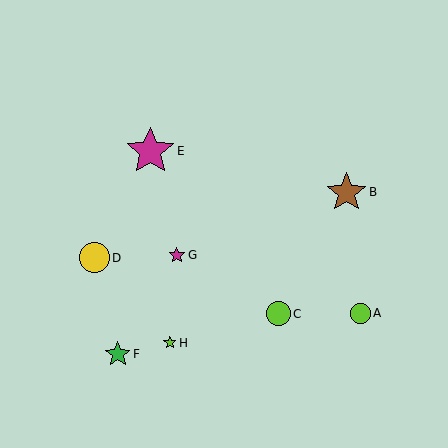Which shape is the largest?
The magenta star (labeled E) is the largest.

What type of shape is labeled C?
Shape C is a lime circle.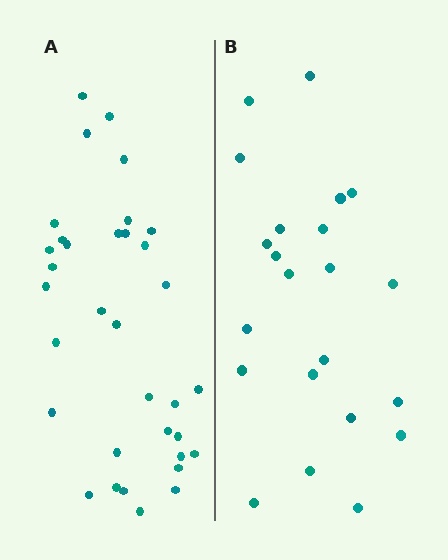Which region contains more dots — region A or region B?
Region A (the left region) has more dots.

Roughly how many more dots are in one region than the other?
Region A has roughly 12 or so more dots than region B.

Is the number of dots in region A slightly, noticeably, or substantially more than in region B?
Region A has substantially more. The ratio is roughly 1.5 to 1.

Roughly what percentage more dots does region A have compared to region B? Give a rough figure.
About 55% more.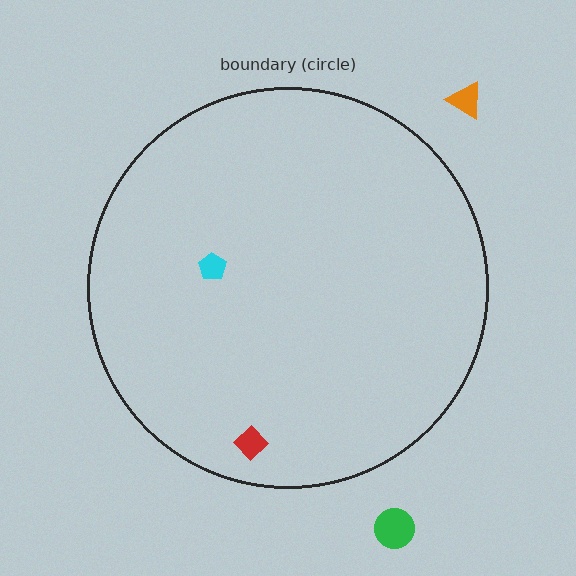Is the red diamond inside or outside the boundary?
Inside.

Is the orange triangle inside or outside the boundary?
Outside.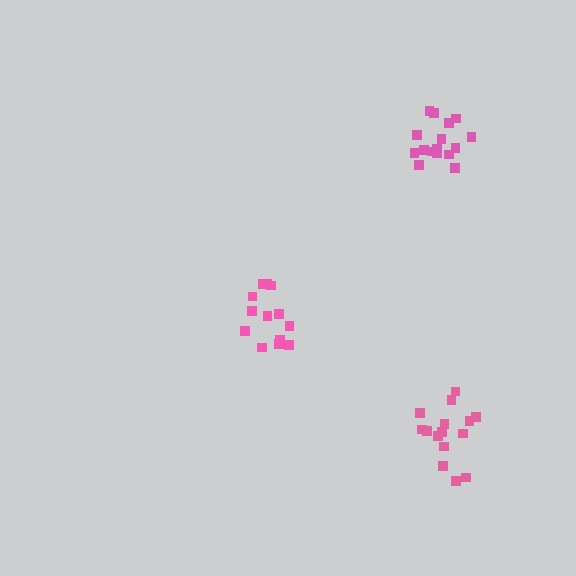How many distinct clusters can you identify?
There are 3 distinct clusters.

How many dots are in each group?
Group 1: 13 dots, Group 2: 15 dots, Group 3: 16 dots (44 total).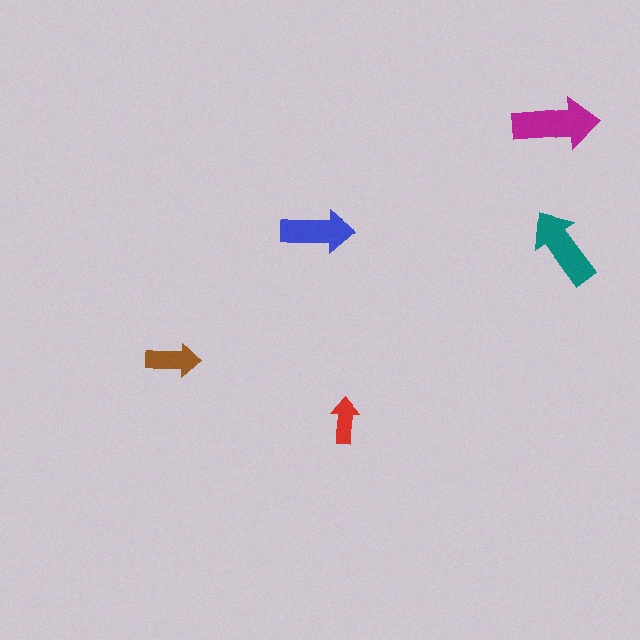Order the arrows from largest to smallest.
the magenta one, the teal one, the blue one, the brown one, the red one.